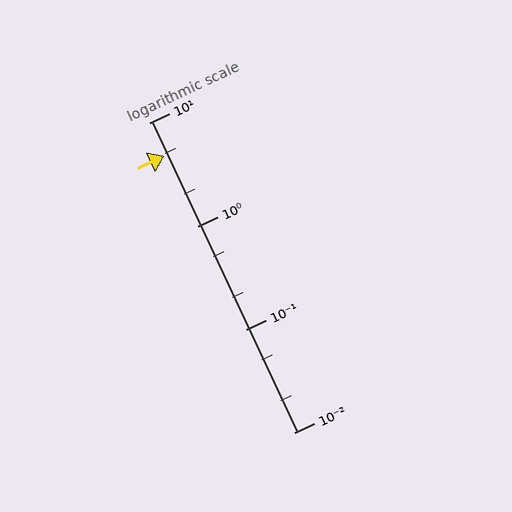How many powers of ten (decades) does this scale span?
The scale spans 3 decades, from 0.01 to 10.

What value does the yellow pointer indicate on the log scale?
The pointer indicates approximately 4.8.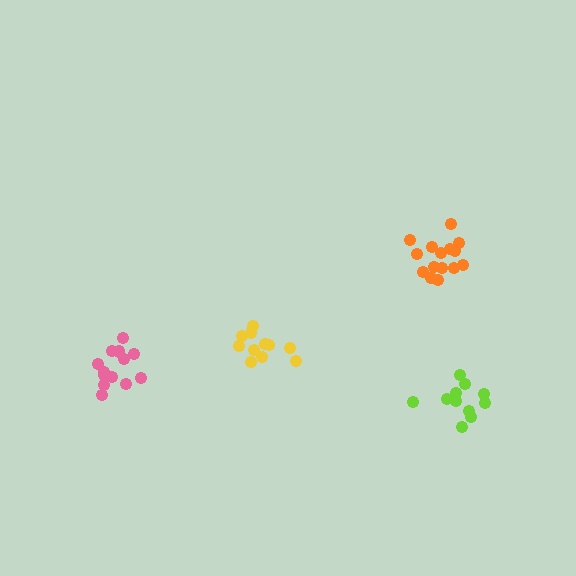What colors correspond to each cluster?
The clusters are colored: lime, orange, pink, yellow.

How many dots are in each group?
Group 1: 11 dots, Group 2: 15 dots, Group 3: 13 dots, Group 4: 11 dots (50 total).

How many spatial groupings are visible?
There are 4 spatial groupings.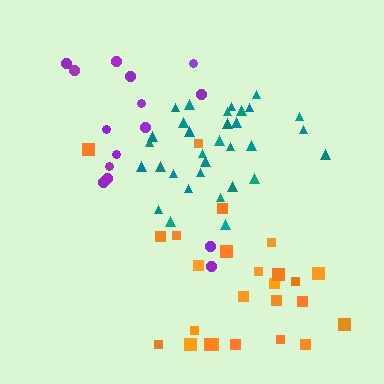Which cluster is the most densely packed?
Teal.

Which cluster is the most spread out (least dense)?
Orange.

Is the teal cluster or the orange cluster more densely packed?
Teal.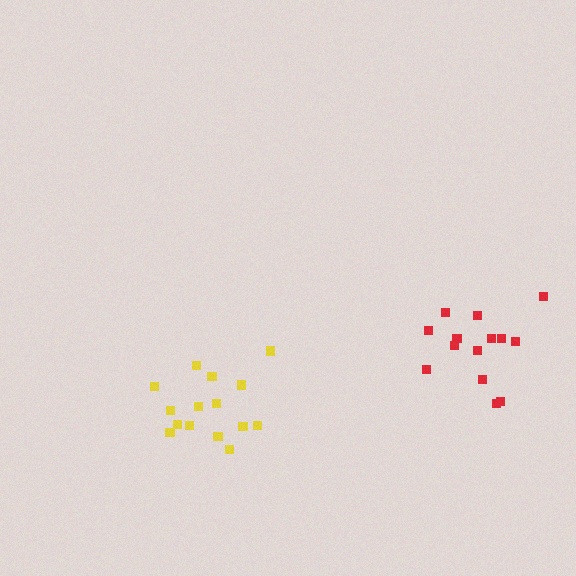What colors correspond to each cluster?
The clusters are colored: yellow, red.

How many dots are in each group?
Group 1: 15 dots, Group 2: 14 dots (29 total).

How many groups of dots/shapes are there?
There are 2 groups.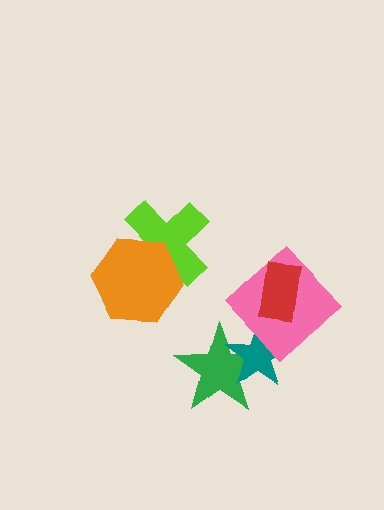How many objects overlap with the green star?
1 object overlaps with the green star.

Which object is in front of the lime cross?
The orange hexagon is in front of the lime cross.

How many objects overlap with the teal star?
2 objects overlap with the teal star.